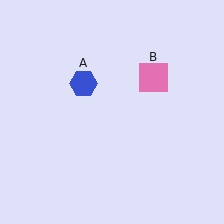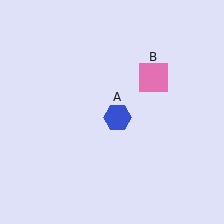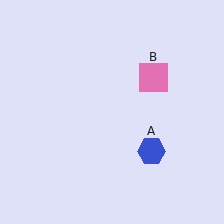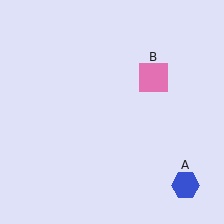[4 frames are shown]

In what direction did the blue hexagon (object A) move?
The blue hexagon (object A) moved down and to the right.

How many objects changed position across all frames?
1 object changed position: blue hexagon (object A).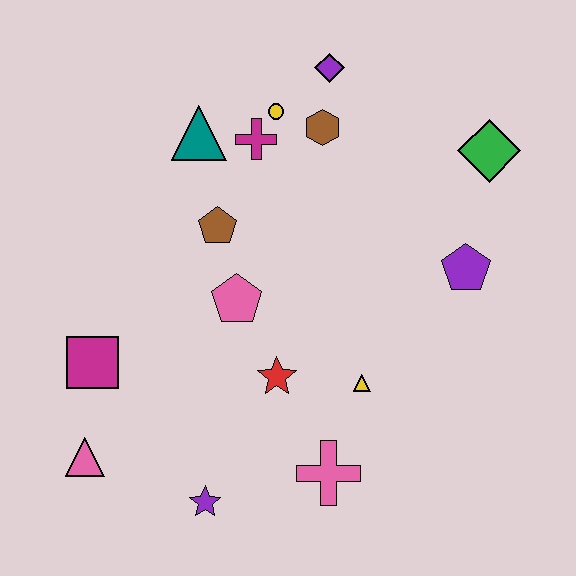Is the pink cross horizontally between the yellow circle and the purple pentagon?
Yes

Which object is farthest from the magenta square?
The green diamond is farthest from the magenta square.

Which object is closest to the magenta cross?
The yellow circle is closest to the magenta cross.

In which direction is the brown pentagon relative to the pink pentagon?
The brown pentagon is above the pink pentagon.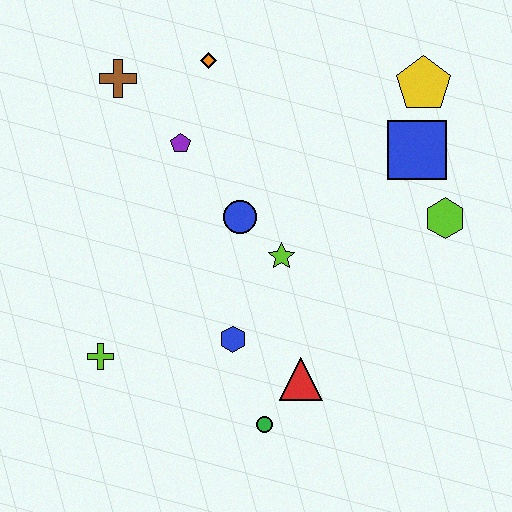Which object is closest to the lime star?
The blue circle is closest to the lime star.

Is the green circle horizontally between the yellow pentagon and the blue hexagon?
Yes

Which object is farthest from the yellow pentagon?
The lime cross is farthest from the yellow pentagon.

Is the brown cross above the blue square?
Yes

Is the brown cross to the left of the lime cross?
No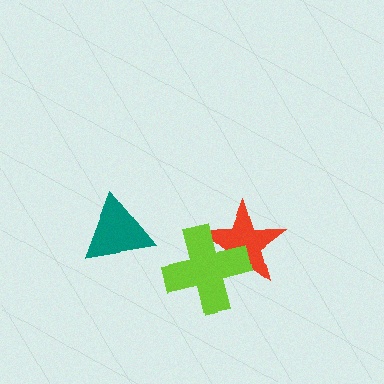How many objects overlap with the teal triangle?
0 objects overlap with the teal triangle.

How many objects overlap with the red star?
1 object overlaps with the red star.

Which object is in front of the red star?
The lime cross is in front of the red star.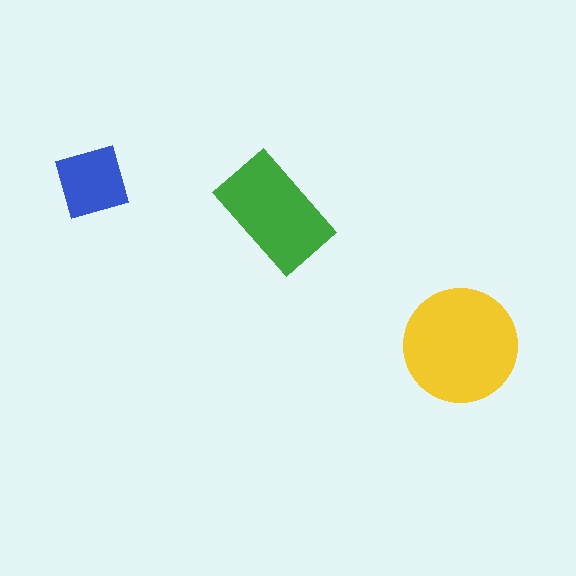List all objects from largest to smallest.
The yellow circle, the green rectangle, the blue square.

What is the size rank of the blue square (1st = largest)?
3rd.